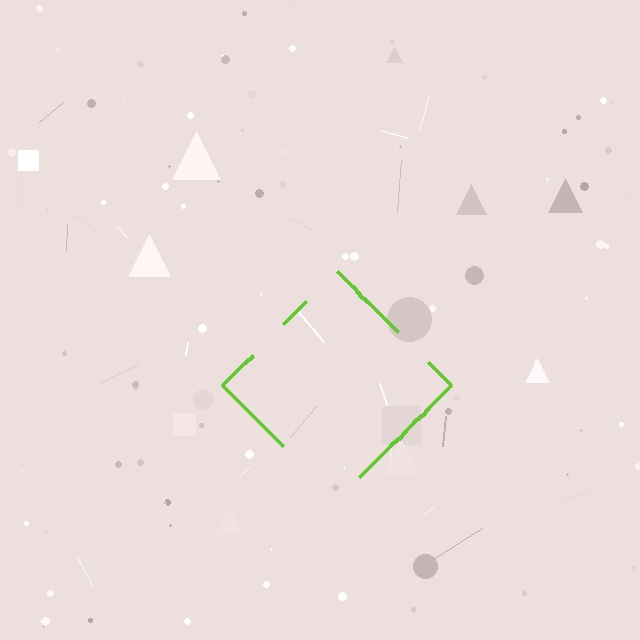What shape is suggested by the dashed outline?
The dashed outline suggests a diamond.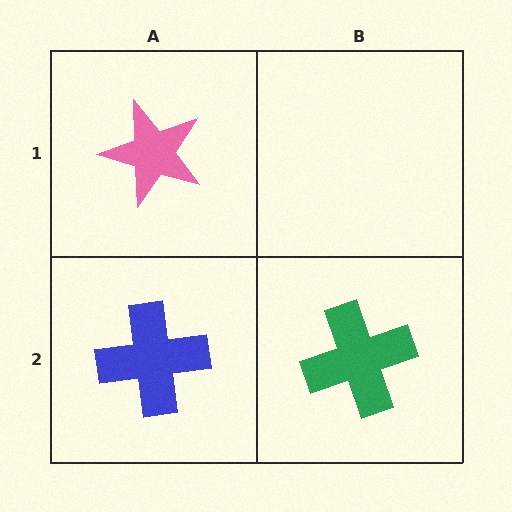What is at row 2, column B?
A green cross.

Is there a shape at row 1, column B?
No, that cell is empty.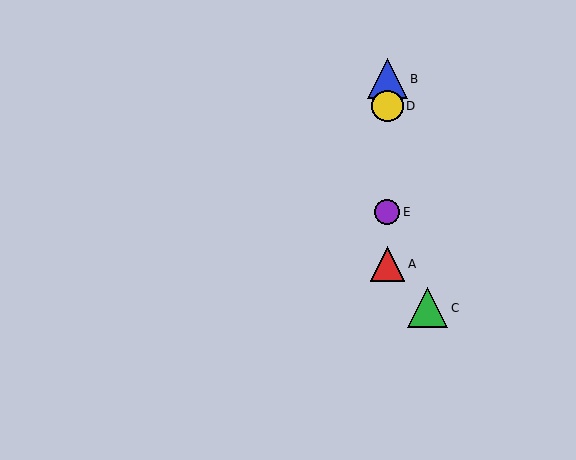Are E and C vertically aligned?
No, E is at x≈387 and C is at x≈428.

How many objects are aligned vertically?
4 objects (A, B, D, E) are aligned vertically.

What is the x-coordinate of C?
Object C is at x≈428.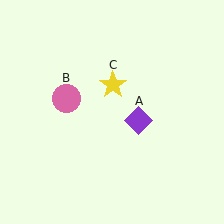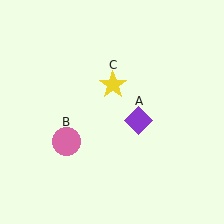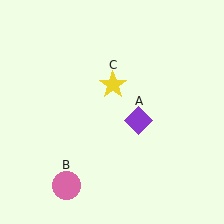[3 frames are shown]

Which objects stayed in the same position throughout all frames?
Purple diamond (object A) and yellow star (object C) remained stationary.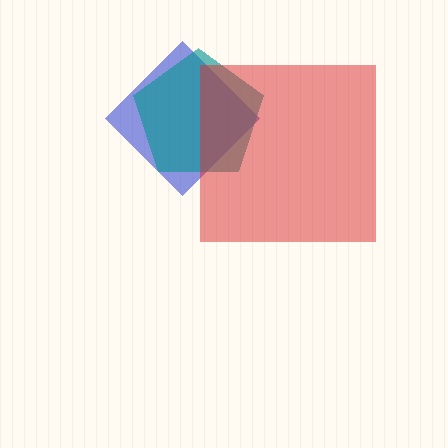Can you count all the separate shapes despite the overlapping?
Yes, there are 3 separate shapes.